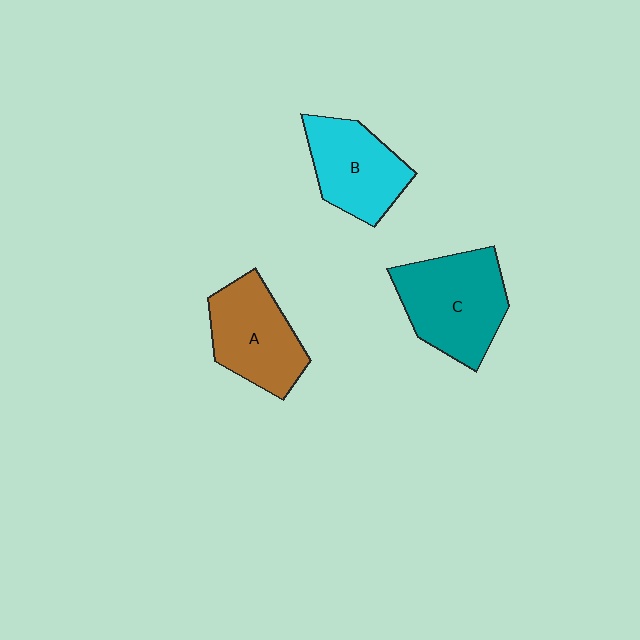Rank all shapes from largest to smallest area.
From largest to smallest: C (teal), A (brown), B (cyan).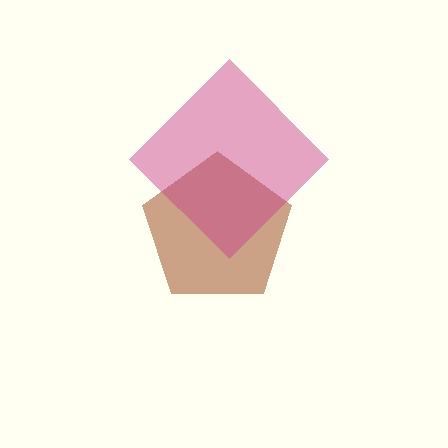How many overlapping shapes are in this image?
There are 2 overlapping shapes in the image.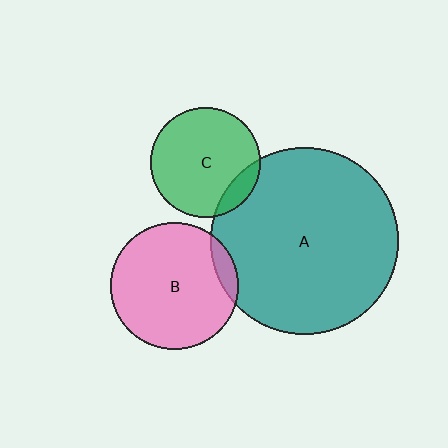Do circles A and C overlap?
Yes.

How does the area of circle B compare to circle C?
Approximately 1.3 times.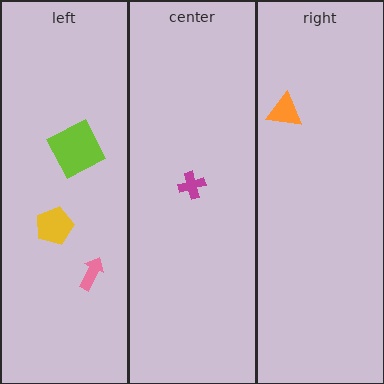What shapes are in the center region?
The magenta cross.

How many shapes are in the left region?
3.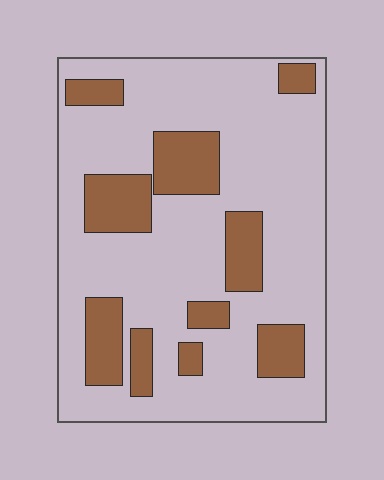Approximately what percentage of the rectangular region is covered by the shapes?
Approximately 25%.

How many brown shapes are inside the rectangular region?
10.